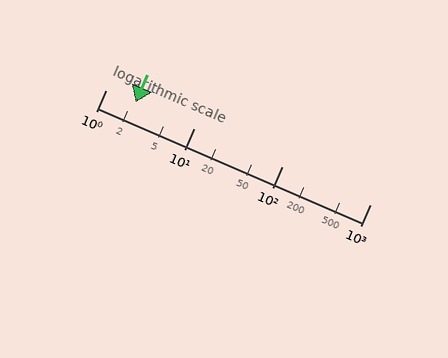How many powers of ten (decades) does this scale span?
The scale spans 3 decades, from 1 to 1000.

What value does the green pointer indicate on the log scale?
The pointer indicates approximately 2.2.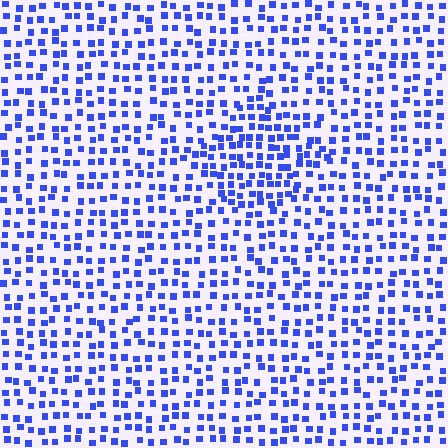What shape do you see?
I see a diamond.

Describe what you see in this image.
The image contains small blue elements arranged at two different densities. A diamond-shaped region is visible where the elements are more densely packed than the surrounding area.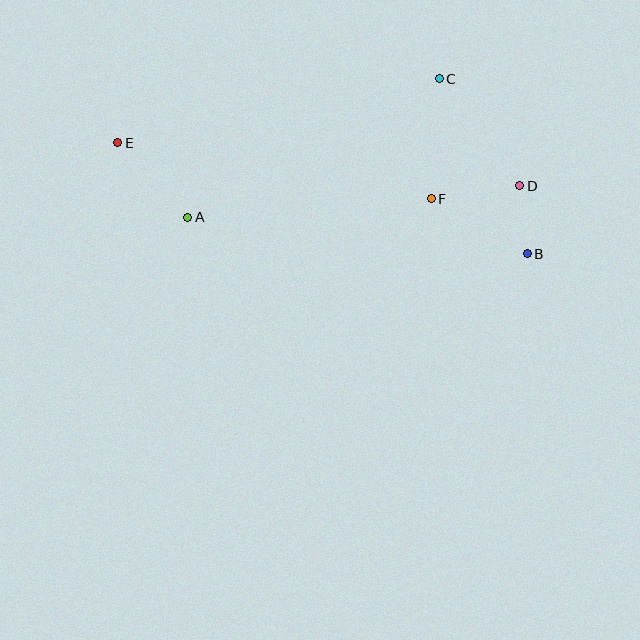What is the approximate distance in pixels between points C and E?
The distance between C and E is approximately 328 pixels.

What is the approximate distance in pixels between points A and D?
The distance between A and D is approximately 334 pixels.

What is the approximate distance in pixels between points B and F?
The distance between B and F is approximately 111 pixels.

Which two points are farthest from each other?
Points B and E are farthest from each other.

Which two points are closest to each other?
Points B and D are closest to each other.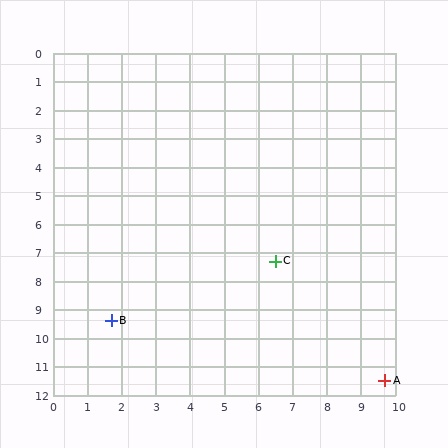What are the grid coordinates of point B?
Point B is at approximately (1.7, 9.4).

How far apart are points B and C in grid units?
Points B and C are about 5.2 grid units apart.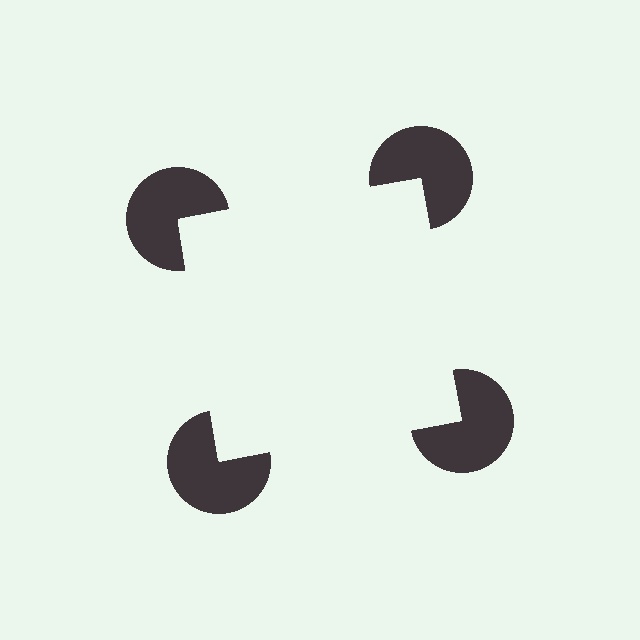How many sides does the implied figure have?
4 sides.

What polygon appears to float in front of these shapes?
An illusory square — its edges are inferred from the aligned wedge cuts in the pac-man discs, not physically drawn.